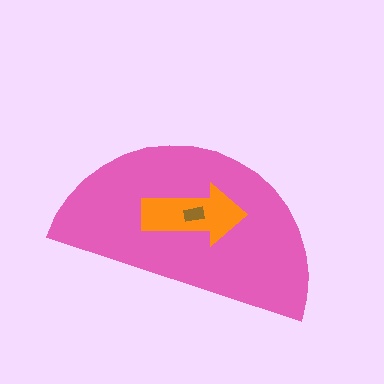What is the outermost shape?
The pink semicircle.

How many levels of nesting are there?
3.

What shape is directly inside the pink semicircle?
The orange arrow.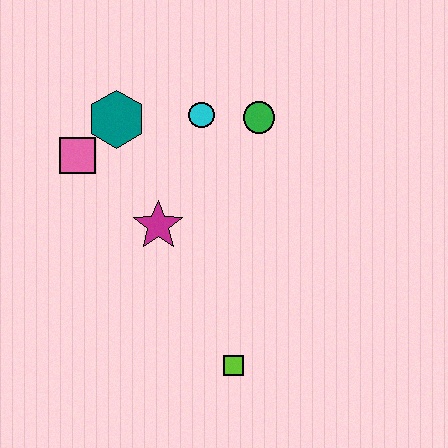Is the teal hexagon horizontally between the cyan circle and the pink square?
Yes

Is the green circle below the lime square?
No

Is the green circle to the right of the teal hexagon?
Yes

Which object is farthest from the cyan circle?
The lime square is farthest from the cyan circle.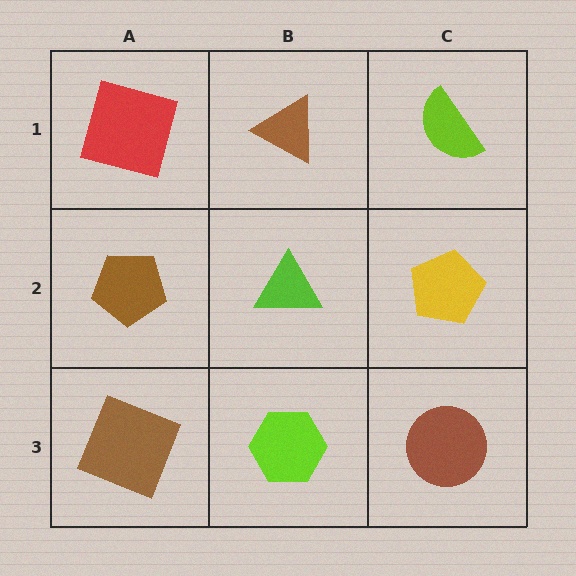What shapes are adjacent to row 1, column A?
A brown pentagon (row 2, column A), a brown triangle (row 1, column B).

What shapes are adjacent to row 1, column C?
A yellow pentagon (row 2, column C), a brown triangle (row 1, column B).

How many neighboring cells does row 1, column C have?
2.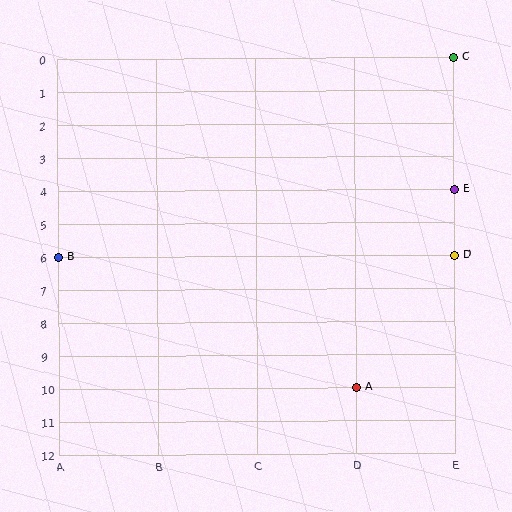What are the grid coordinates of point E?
Point E is at grid coordinates (E, 4).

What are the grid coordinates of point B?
Point B is at grid coordinates (A, 6).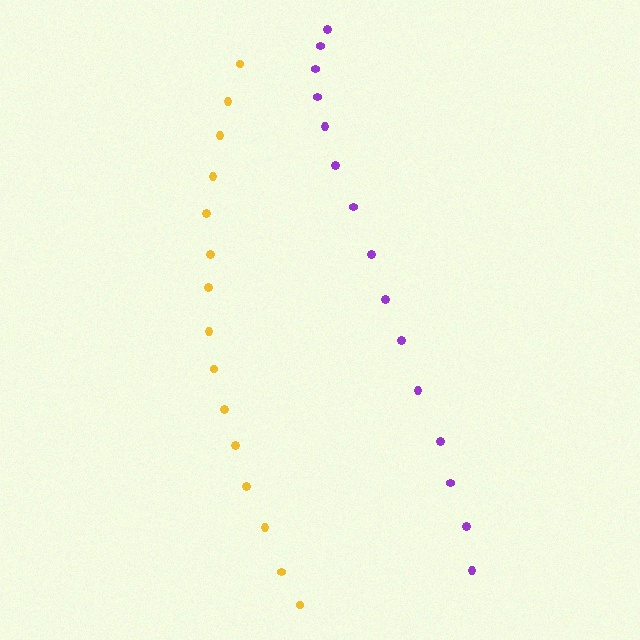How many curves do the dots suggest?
There are 2 distinct paths.